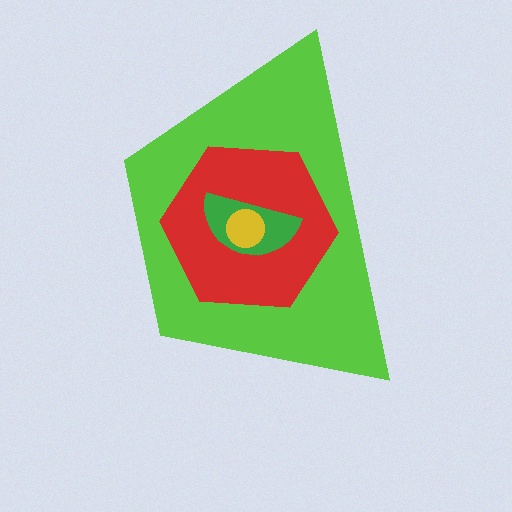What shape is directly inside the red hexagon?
The green semicircle.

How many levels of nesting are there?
4.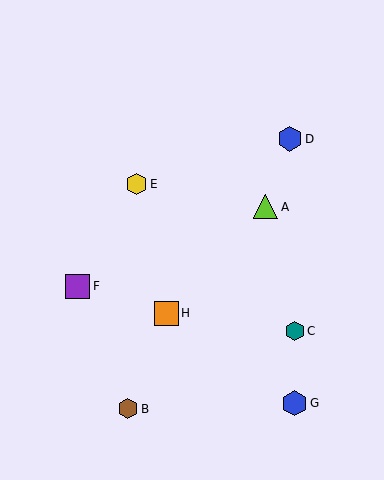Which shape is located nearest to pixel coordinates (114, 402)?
The brown hexagon (labeled B) at (128, 409) is nearest to that location.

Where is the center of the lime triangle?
The center of the lime triangle is at (266, 207).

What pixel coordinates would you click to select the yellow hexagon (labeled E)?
Click at (136, 184) to select the yellow hexagon E.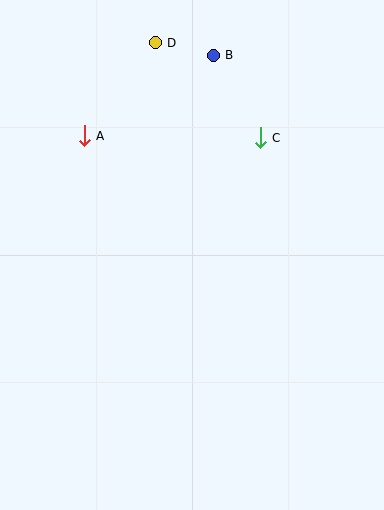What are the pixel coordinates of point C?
Point C is at (260, 138).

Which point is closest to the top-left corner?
Point A is closest to the top-left corner.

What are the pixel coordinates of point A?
Point A is at (84, 136).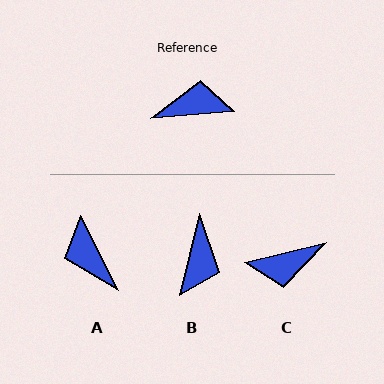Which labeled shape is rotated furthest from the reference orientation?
C, about 171 degrees away.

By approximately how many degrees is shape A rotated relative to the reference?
Approximately 112 degrees counter-clockwise.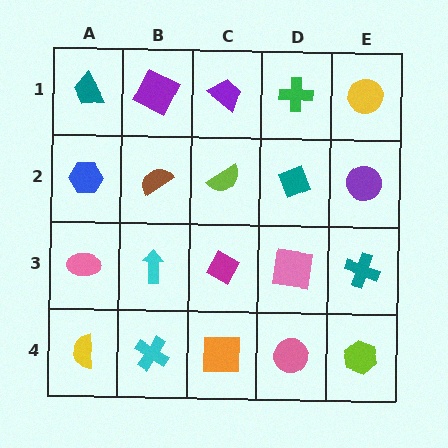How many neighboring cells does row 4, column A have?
2.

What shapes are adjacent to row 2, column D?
A green cross (row 1, column D), a pink square (row 3, column D), a lime semicircle (row 2, column C), a purple circle (row 2, column E).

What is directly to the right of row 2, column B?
A lime semicircle.